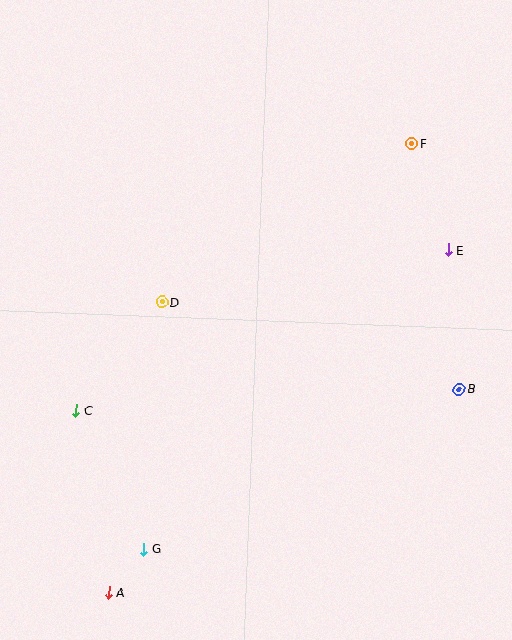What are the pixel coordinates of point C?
Point C is at (76, 410).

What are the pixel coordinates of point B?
Point B is at (459, 389).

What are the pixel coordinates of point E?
Point E is at (448, 250).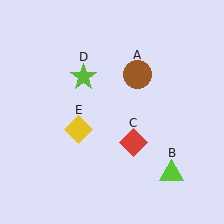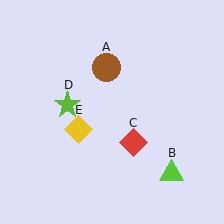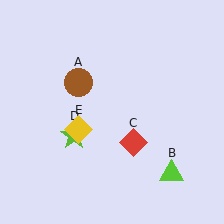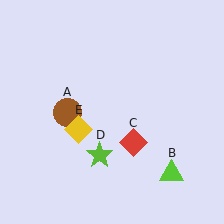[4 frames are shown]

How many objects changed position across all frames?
2 objects changed position: brown circle (object A), lime star (object D).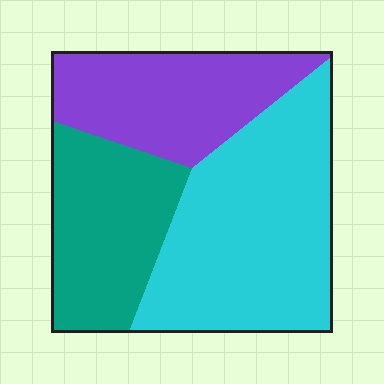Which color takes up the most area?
Cyan, at roughly 45%.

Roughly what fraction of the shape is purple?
Purple takes up about one quarter (1/4) of the shape.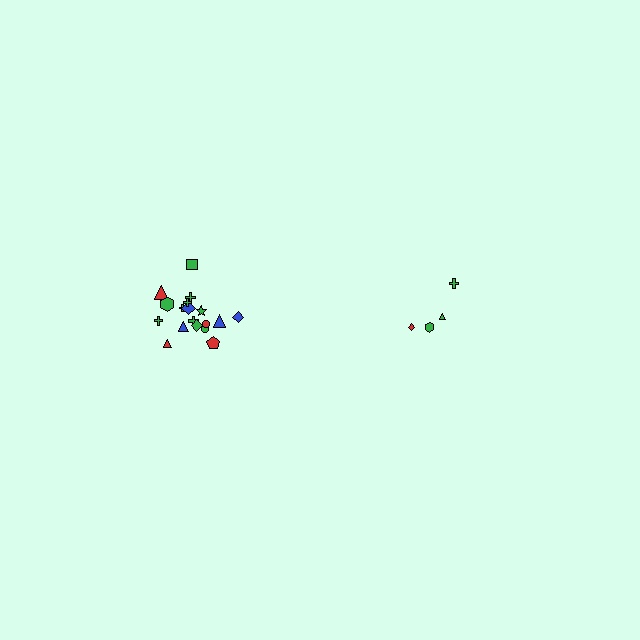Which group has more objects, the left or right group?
The left group.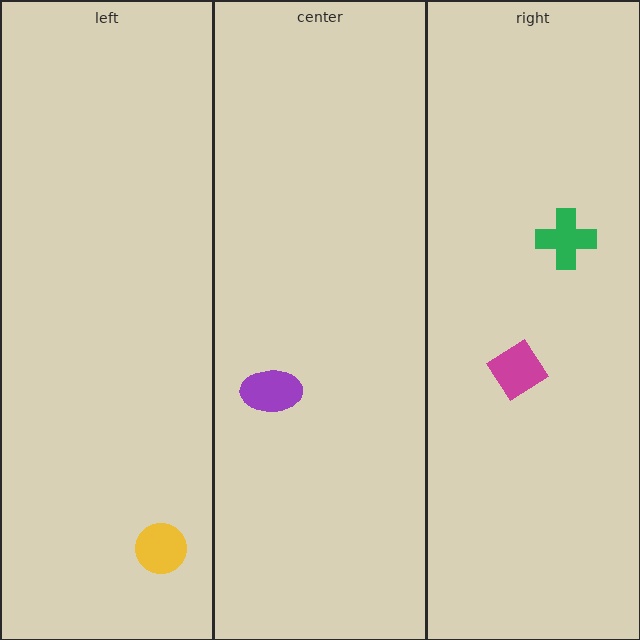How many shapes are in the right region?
2.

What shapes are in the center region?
The purple ellipse.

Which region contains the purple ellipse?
The center region.